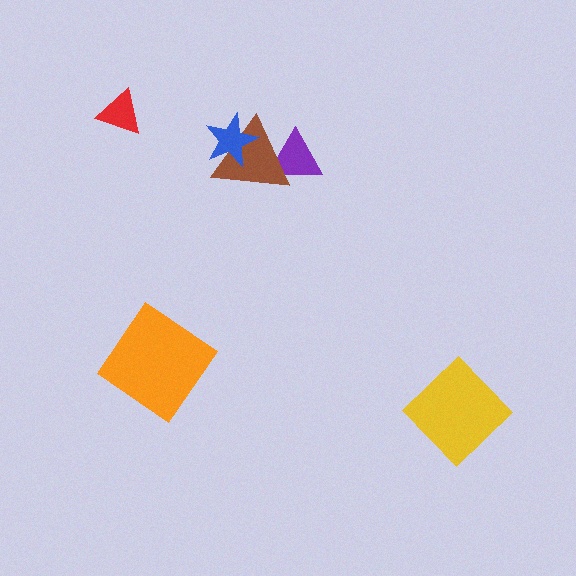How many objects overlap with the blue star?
1 object overlaps with the blue star.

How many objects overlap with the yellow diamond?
0 objects overlap with the yellow diamond.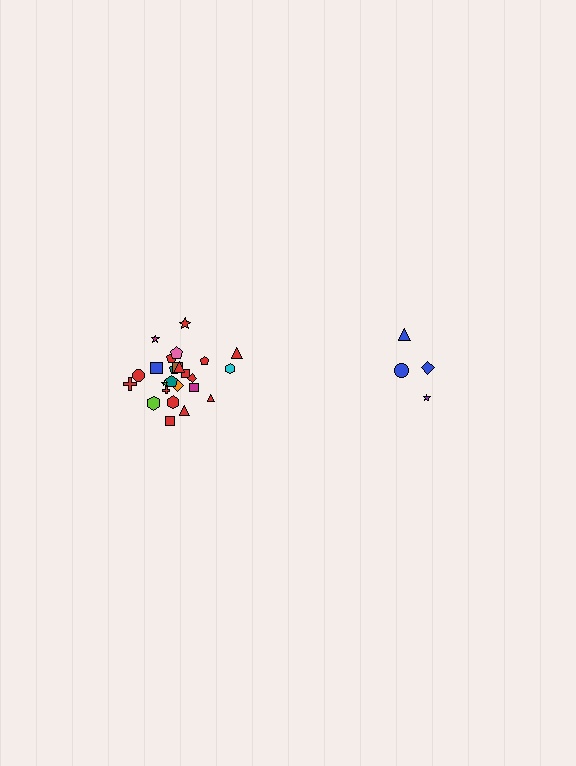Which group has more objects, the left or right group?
The left group.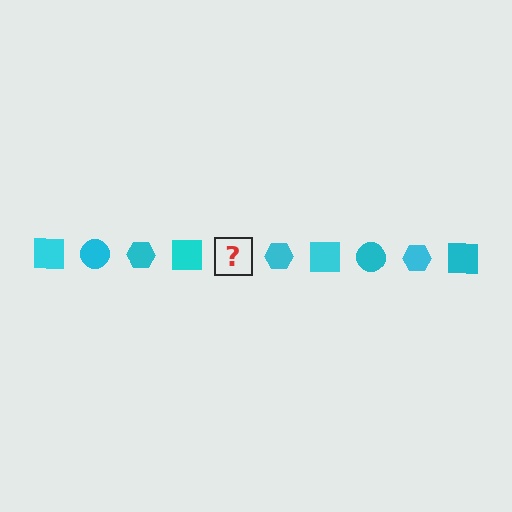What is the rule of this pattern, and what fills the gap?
The rule is that the pattern cycles through square, circle, hexagon shapes in cyan. The gap should be filled with a cyan circle.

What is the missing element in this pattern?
The missing element is a cyan circle.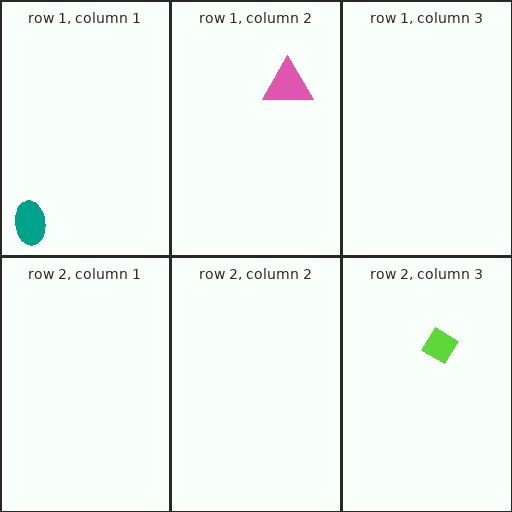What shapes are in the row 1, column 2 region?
The pink triangle.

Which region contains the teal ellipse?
The row 1, column 1 region.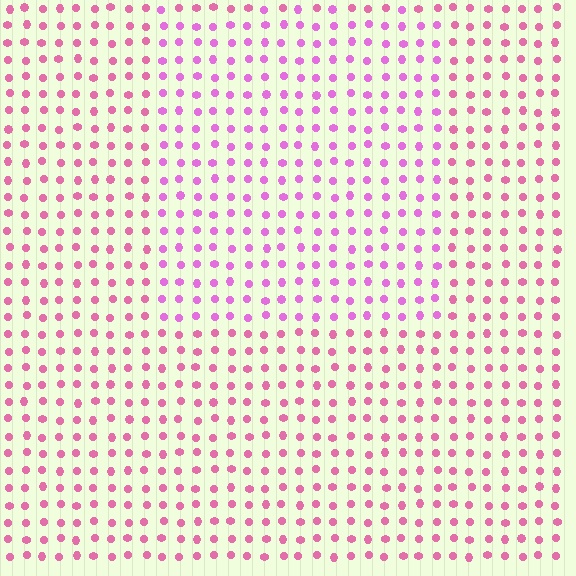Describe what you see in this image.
The image is filled with small pink elements in a uniform arrangement. A rectangle-shaped region is visible where the elements are tinted to a slightly different hue, forming a subtle color boundary.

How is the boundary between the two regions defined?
The boundary is defined purely by a slight shift in hue (about 27 degrees). Spacing, size, and orientation are identical on both sides.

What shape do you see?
I see a rectangle.